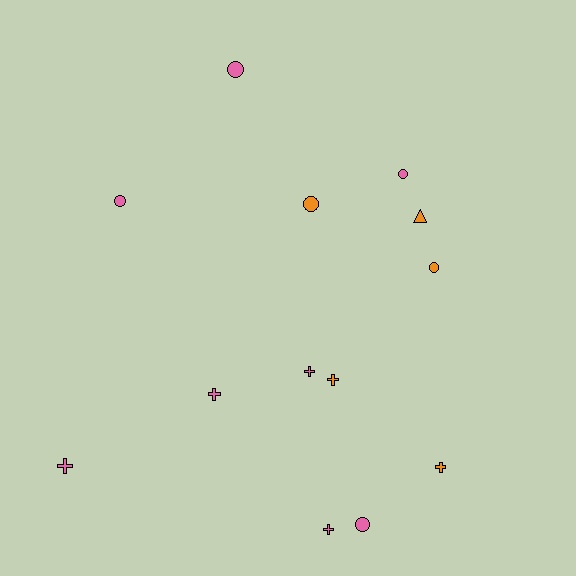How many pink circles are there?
There are 4 pink circles.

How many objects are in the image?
There are 13 objects.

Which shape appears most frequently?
Circle, with 6 objects.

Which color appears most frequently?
Pink, with 8 objects.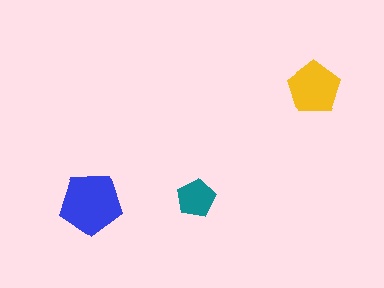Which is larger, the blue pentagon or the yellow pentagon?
The blue one.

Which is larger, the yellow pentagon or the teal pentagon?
The yellow one.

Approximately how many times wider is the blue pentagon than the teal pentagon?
About 1.5 times wider.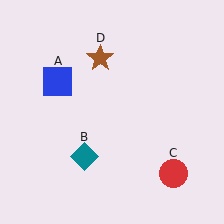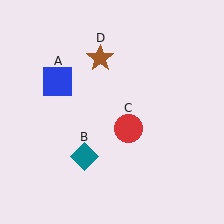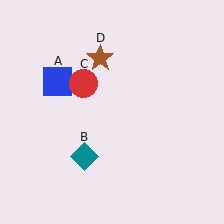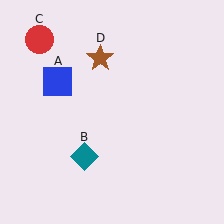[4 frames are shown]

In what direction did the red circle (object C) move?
The red circle (object C) moved up and to the left.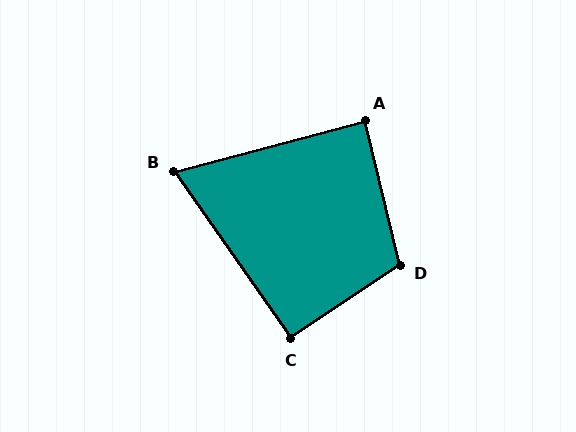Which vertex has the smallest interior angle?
B, at approximately 70 degrees.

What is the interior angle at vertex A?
Approximately 89 degrees (approximately right).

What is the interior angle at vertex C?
Approximately 91 degrees (approximately right).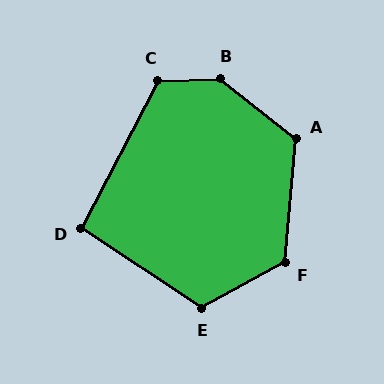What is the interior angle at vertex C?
Approximately 119 degrees (obtuse).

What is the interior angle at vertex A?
Approximately 123 degrees (obtuse).